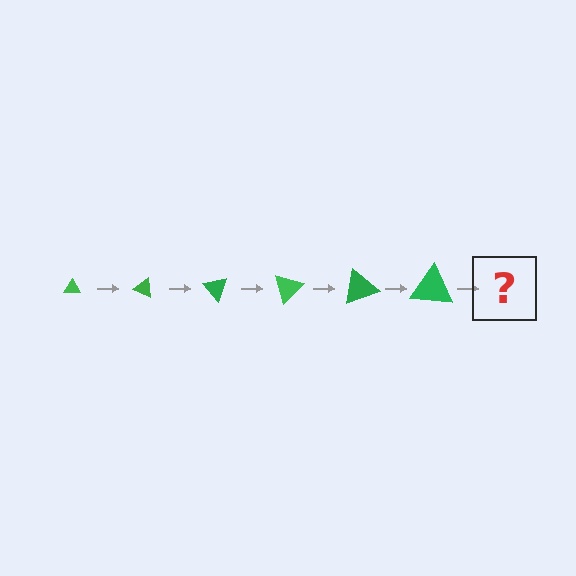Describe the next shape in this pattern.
It should be a triangle, larger than the previous one and rotated 150 degrees from the start.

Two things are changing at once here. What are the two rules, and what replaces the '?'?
The two rules are that the triangle grows larger each step and it rotates 25 degrees each step. The '?' should be a triangle, larger than the previous one and rotated 150 degrees from the start.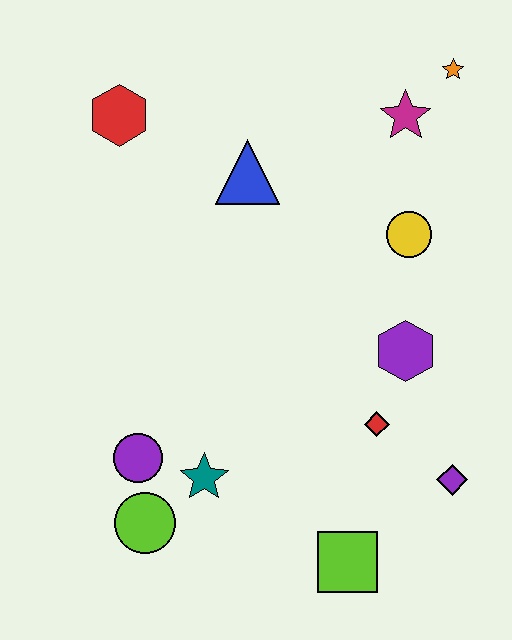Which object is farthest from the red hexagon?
The lime square is farthest from the red hexagon.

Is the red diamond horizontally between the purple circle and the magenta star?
Yes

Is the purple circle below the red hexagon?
Yes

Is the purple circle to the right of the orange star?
No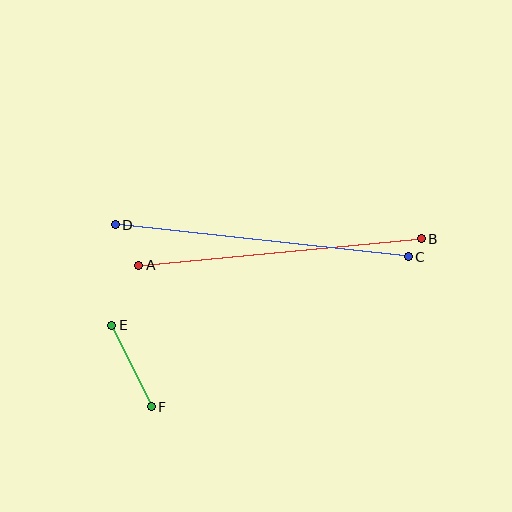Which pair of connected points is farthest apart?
Points C and D are farthest apart.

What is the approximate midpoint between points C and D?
The midpoint is at approximately (262, 241) pixels.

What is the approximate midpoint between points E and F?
The midpoint is at approximately (131, 366) pixels.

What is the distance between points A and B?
The distance is approximately 284 pixels.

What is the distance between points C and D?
The distance is approximately 295 pixels.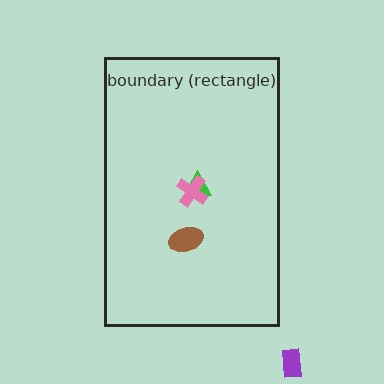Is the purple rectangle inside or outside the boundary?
Outside.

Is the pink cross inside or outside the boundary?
Inside.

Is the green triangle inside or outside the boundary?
Inside.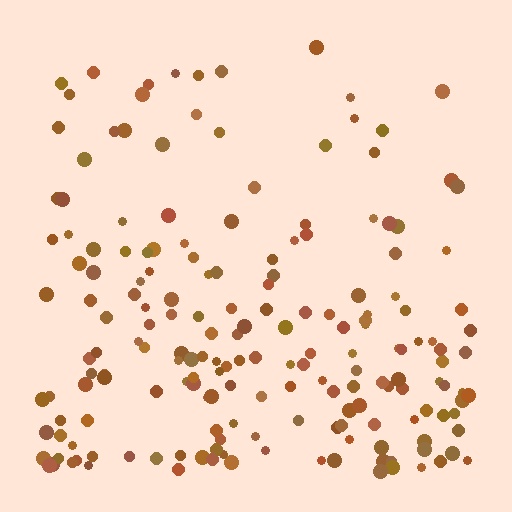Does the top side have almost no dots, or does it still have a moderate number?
Still a moderate number, just noticeably fewer than the bottom.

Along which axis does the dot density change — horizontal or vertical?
Vertical.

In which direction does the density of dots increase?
From top to bottom, with the bottom side densest.